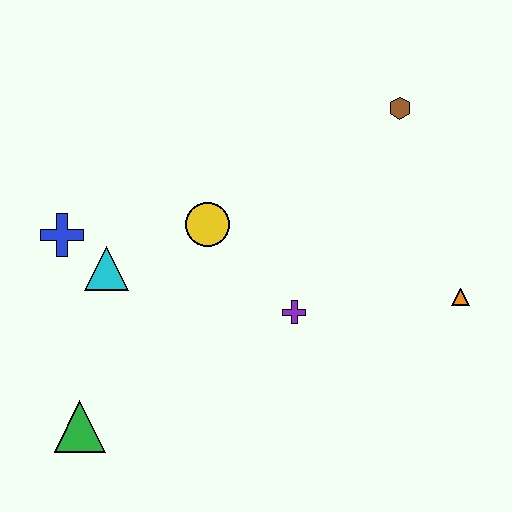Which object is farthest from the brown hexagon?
The green triangle is farthest from the brown hexagon.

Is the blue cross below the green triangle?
No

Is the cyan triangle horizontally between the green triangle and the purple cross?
Yes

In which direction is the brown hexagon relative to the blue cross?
The brown hexagon is to the right of the blue cross.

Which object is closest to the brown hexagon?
The orange triangle is closest to the brown hexagon.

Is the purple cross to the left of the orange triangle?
Yes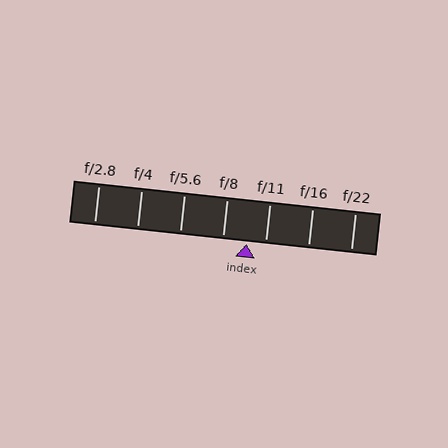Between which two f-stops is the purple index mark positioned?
The index mark is between f/8 and f/11.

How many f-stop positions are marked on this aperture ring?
There are 7 f-stop positions marked.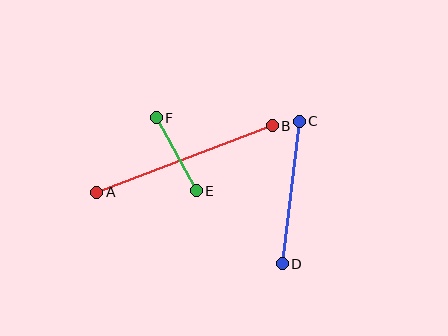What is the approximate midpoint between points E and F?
The midpoint is at approximately (176, 154) pixels.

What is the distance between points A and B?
The distance is approximately 188 pixels.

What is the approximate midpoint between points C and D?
The midpoint is at approximately (291, 192) pixels.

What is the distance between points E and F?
The distance is approximately 83 pixels.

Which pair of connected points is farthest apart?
Points A and B are farthest apart.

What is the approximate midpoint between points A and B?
The midpoint is at approximately (184, 159) pixels.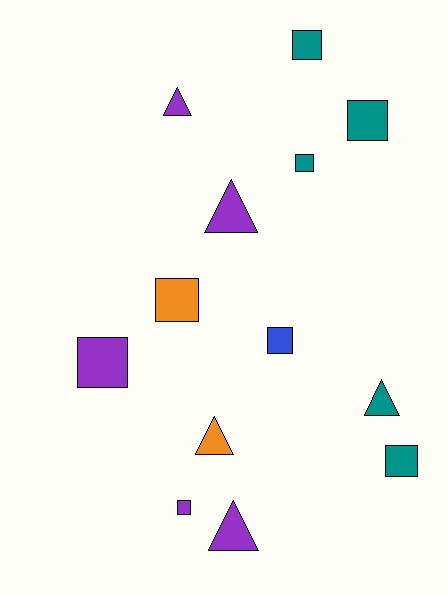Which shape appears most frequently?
Square, with 8 objects.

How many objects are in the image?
There are 13 objects.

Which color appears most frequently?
Purple, with 5 objects.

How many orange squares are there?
There is 1 orange square.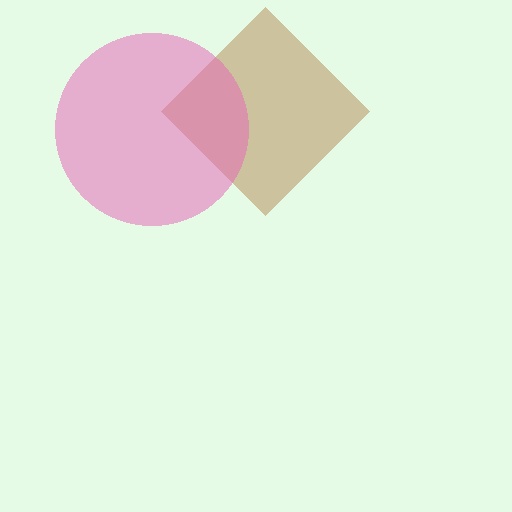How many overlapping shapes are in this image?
There are 2 overlapping shapes in the image.